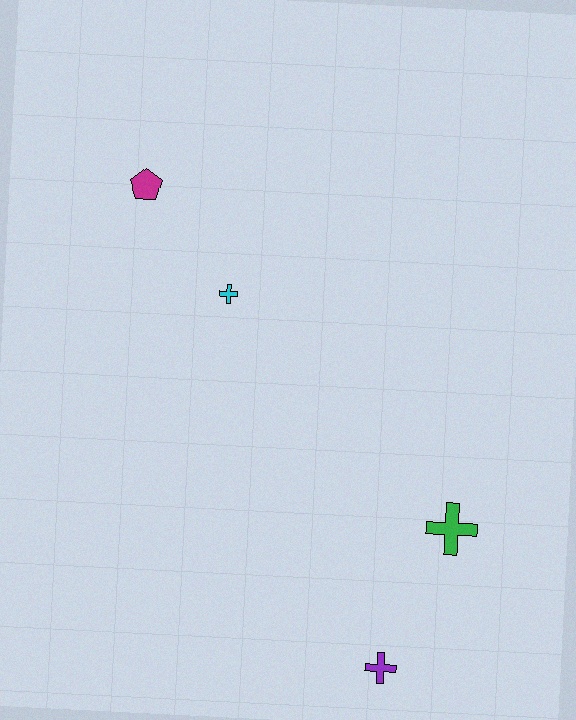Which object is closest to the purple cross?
The green cross is closest to the purple cross.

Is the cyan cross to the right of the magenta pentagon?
Yes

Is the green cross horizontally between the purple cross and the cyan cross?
No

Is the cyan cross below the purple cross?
No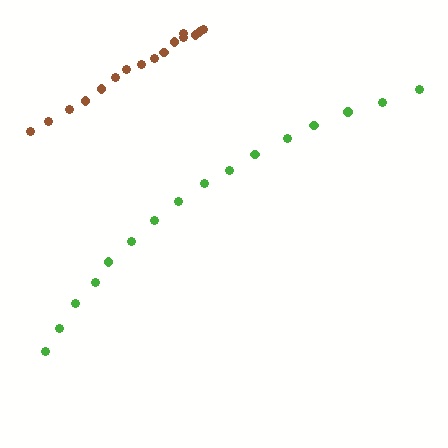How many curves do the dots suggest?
There are 2 distinct paths.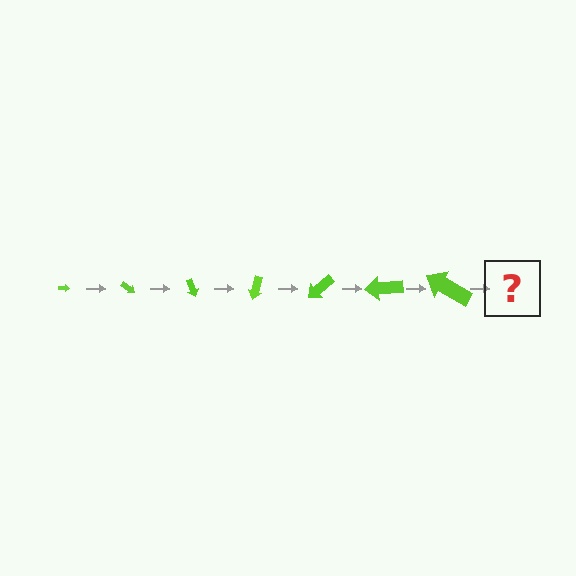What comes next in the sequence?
The next element should be an arrow, larger than the previous one and rotated 245 degrees from the start.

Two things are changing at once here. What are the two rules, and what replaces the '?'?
The two rules are that the arrow grows larger each step and it rotates 35 degrees each step. The '?' should be an arrow, larger than the previous one and rotated 245 degrees from the start.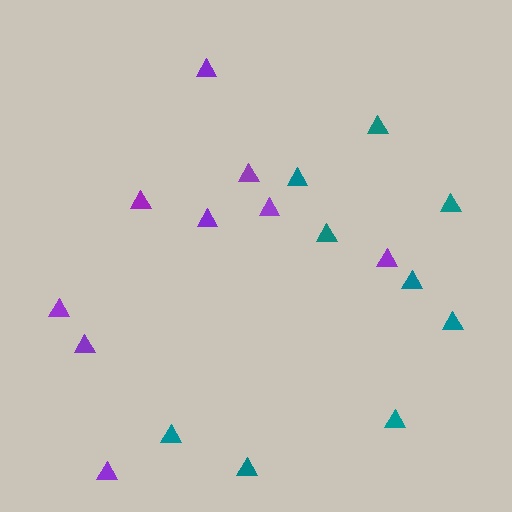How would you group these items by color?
There are 2 groups: one group of teal triangles (9) and one group of purple triangles (9).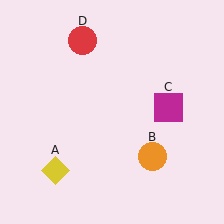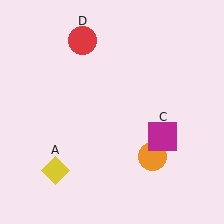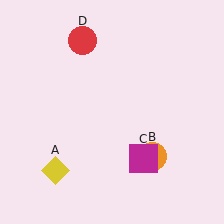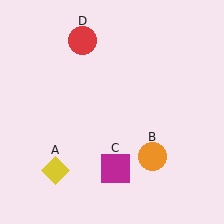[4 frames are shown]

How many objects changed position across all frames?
1 object changed position: magenta square (object C).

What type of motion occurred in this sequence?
The magenta square (object C) rotated clockwise around the center of the scene.